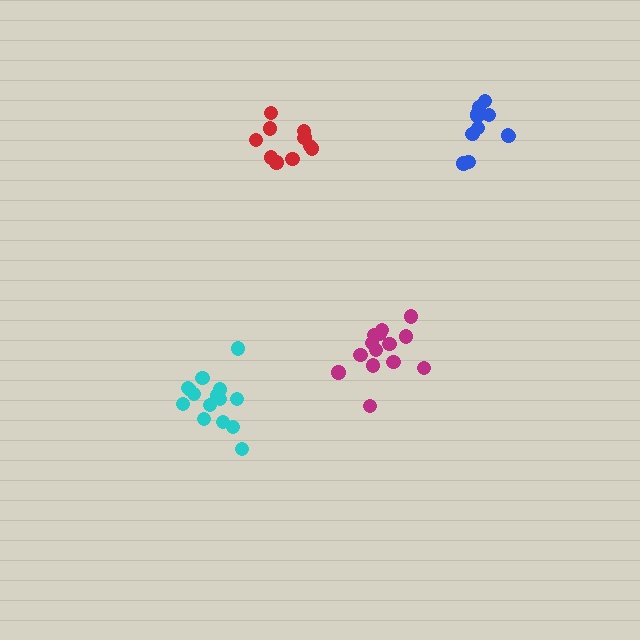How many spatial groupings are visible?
There are 4 spatial groupings.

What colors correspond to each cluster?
The clusters are colored: magenta, cyan, blue, red.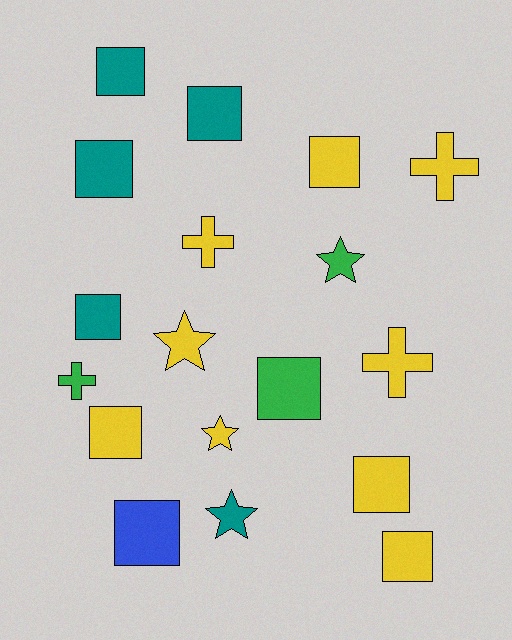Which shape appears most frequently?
Square, with 10 objects.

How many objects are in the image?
There are 18 objects.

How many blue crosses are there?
There are no blue crosses.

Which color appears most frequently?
Yellow, with 9 objects.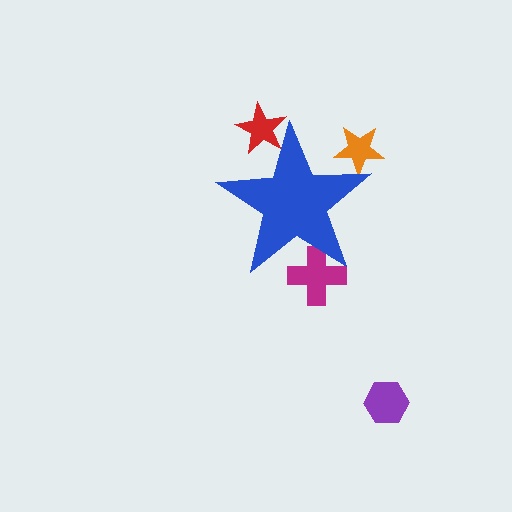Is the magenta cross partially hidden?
Yes, the magenta cross is partially hidden behind the blue star.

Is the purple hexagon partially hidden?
No, the purple hexagon is fully visible.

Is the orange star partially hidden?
Yes, the orange star is partially hidden behind the blue star.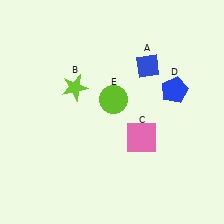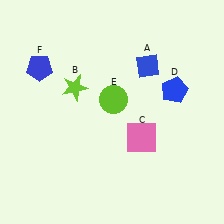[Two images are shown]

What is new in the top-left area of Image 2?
A blue pentagon (F) was added in the top-left area of Image 2.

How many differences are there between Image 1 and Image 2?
There is 1 difference between the two images.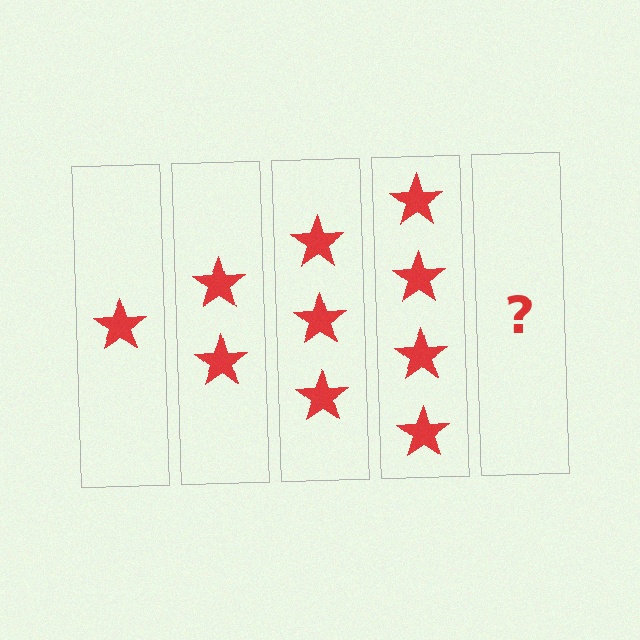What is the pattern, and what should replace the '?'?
The pattern is that each step adds one more star. The '?' should be 5 stars.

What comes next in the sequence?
The next element should be 5 stars.